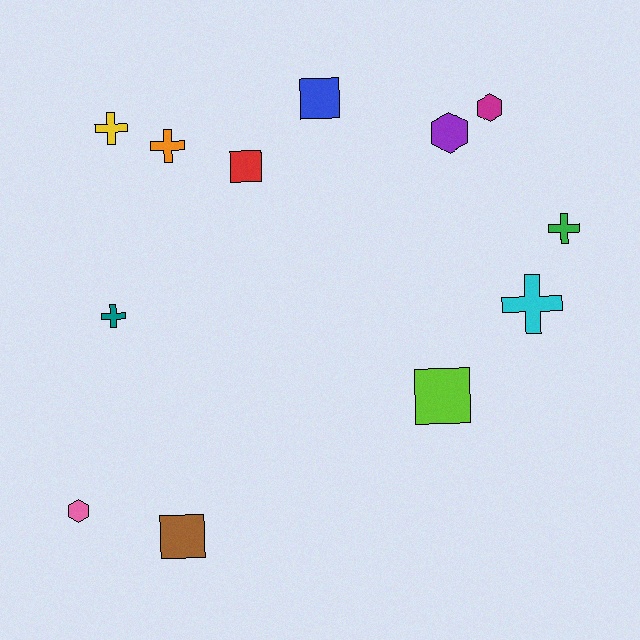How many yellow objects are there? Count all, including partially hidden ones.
There is 1 yellow object.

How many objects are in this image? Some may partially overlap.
There are 12 objects.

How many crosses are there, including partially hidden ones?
There are 5 crosses.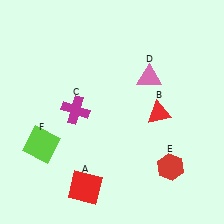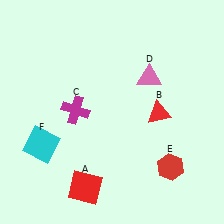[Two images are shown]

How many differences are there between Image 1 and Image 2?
There is 1 difference between the two images.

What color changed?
The square (F) changed from lime in Image 1 to cyan in Image 2.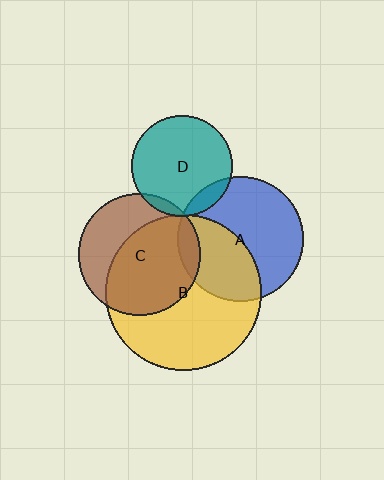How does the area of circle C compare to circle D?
Approximately 1.5 times.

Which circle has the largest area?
Circle B (yellow).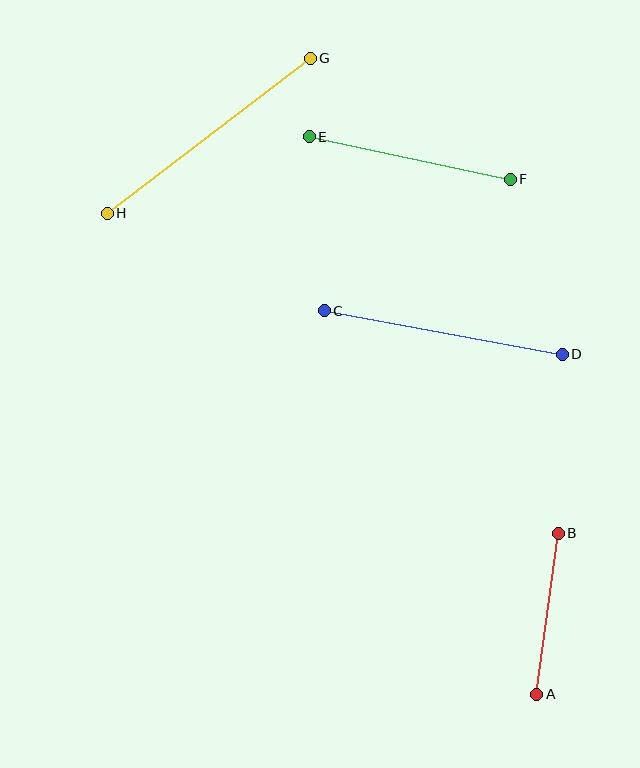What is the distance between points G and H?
The distance is approximately 255 pixels.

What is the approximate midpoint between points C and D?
The midpoint is at approximately (443, 332) pixels.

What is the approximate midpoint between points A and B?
The midpoint is at approximately (548, 614) pixels.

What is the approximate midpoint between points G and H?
The midpoint is at approximately (209, 136) pixels.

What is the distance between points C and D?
The distance is approximately 242 pixels.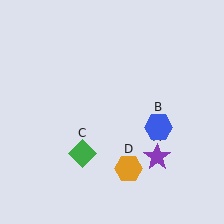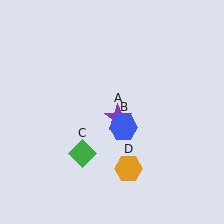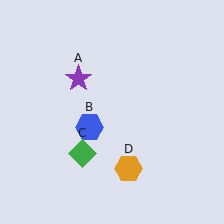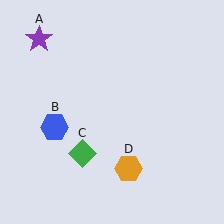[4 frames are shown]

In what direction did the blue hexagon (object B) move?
The blue hexagon (object B) moved left.